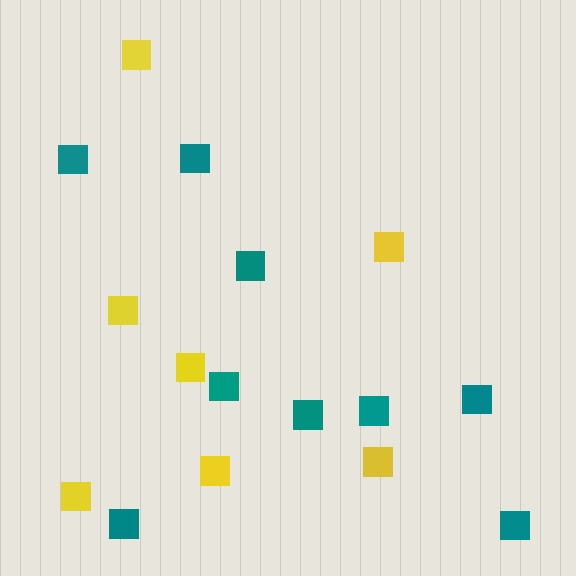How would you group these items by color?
There are 2 groups: one group of teal squares (9) and one group of yellow squares (7).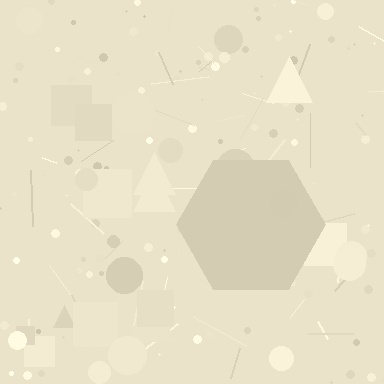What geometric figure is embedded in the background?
A hexagon is embedded in the background.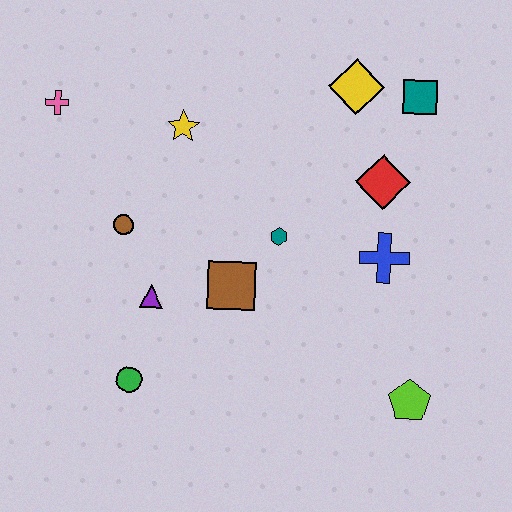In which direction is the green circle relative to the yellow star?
The green circle is below the yellow star.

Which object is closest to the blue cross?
The red diamond is closest to the blue cross.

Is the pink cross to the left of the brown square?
Yes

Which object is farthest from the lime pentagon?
The pink cross is farthest from the lime pentagon.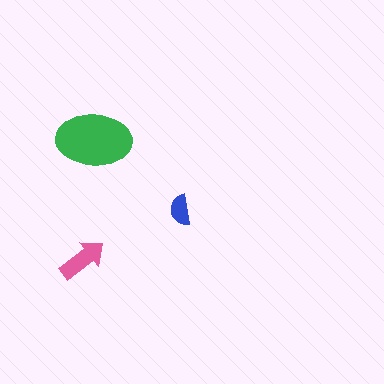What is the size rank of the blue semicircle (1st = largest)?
3rd.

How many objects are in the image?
There are 3 objects in the image.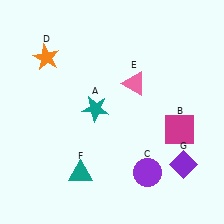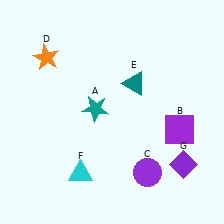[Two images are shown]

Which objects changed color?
B changed from magenta to purple. E changed from pink to teal. F changed from teal to cyan.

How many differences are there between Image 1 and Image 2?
There are 3 differences between the two images.